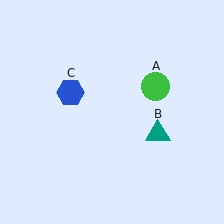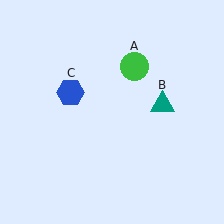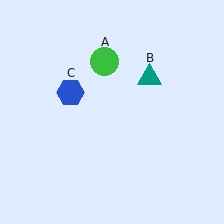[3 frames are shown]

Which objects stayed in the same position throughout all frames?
Blue hexagon (object C) remained stationary.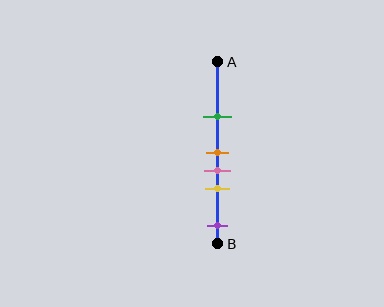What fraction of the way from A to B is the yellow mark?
The yellow mark is approximately 70% (0.7) of the way from A to B.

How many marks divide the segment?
There are 5 marks dividing the segment.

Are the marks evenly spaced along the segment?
No, the marks are not evenly spaced.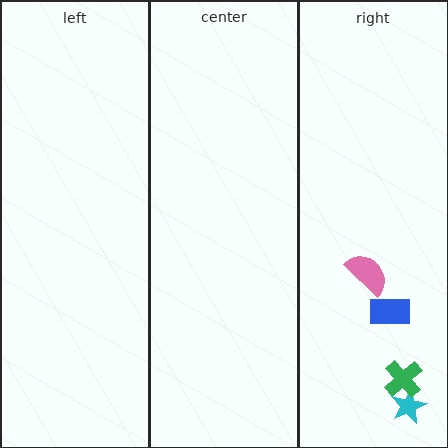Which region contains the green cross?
The right region.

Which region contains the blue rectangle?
The right region.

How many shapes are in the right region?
4.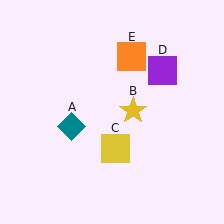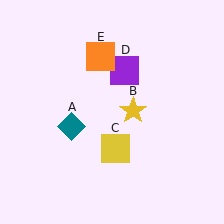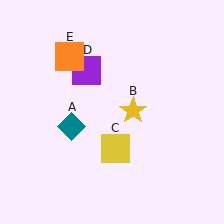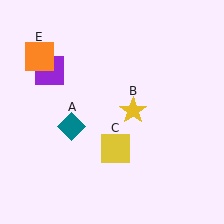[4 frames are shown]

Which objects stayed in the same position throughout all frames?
Teal diamond (object A) and yellow star (object B) and yellow square (object C) remained stationary.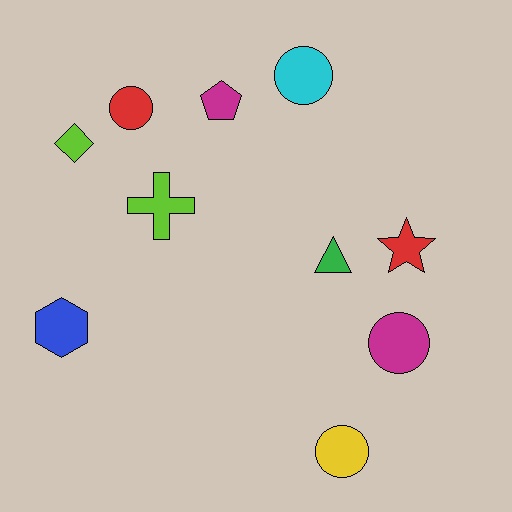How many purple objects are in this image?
There are no purple objects.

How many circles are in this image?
There are 4 circles.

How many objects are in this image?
There are 10 objects.